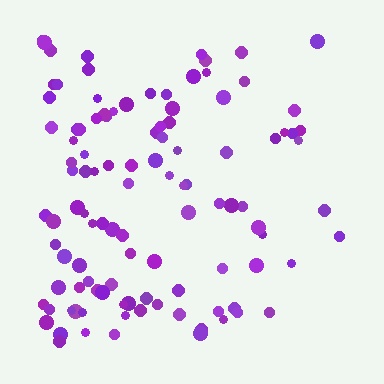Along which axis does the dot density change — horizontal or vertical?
Horizontal.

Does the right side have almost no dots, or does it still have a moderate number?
Still a moderate number, just noticeably fewer than the left.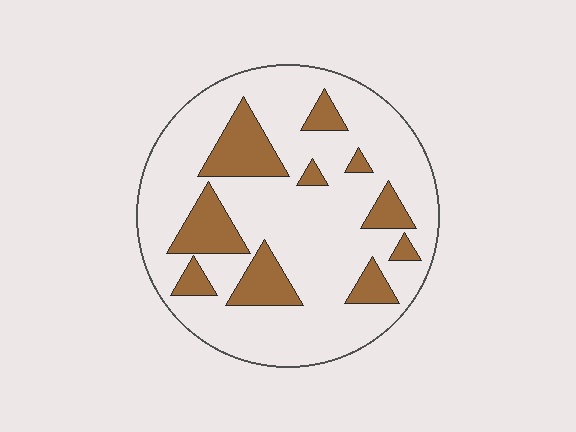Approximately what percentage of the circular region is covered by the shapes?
Approximately 20%.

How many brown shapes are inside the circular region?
10.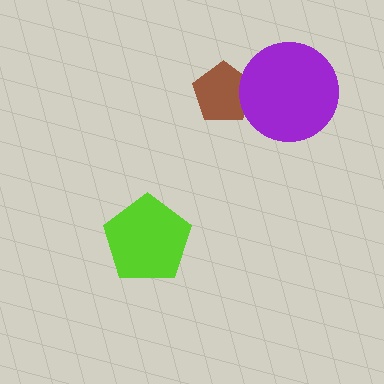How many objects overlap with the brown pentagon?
1 object overlaps with the brown pentagon.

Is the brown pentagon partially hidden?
Yes, it is partially covered by another shape.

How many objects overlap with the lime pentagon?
0 objects overlap with the lime pentagon.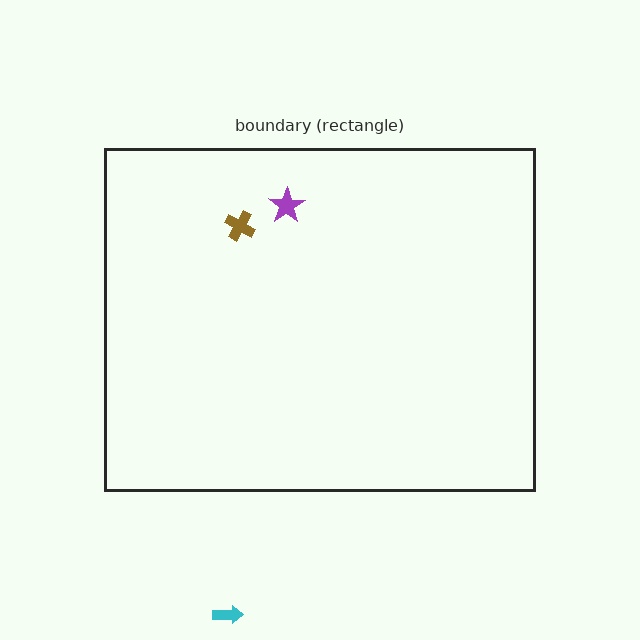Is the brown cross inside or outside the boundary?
Inside.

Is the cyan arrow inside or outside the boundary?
Outside.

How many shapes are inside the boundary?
2 inside, 1 outside.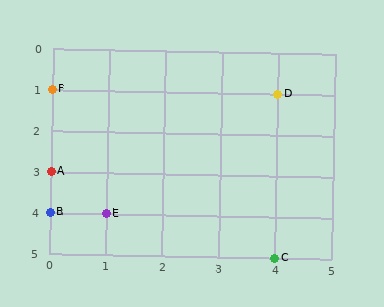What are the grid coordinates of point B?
Point B is at grid coordinates (0, 4).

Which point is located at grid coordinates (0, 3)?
Point A is at (0, 3).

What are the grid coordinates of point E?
Point E is at grid coordinates (1, 4).